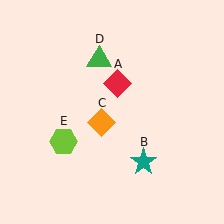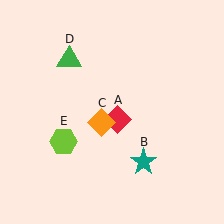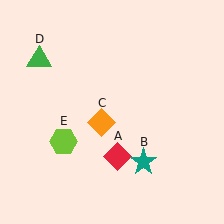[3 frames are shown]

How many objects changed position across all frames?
2 objects changed position: red diamond (object A), green triangle (object D).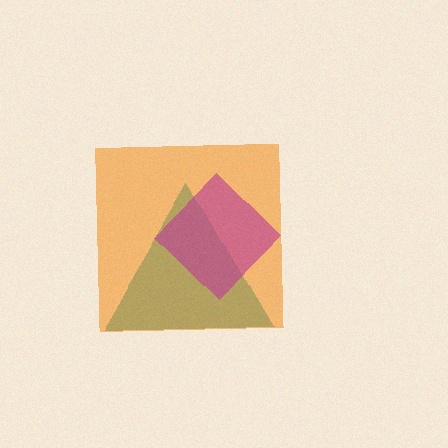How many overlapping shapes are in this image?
There are 3 overlapping shapes in the image.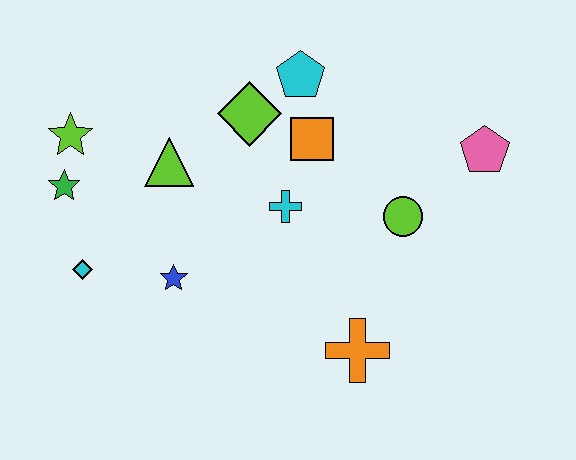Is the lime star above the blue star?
Yes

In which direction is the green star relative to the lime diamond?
The green star is to the left of the lime diamond.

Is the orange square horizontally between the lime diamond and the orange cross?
Yes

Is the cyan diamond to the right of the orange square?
No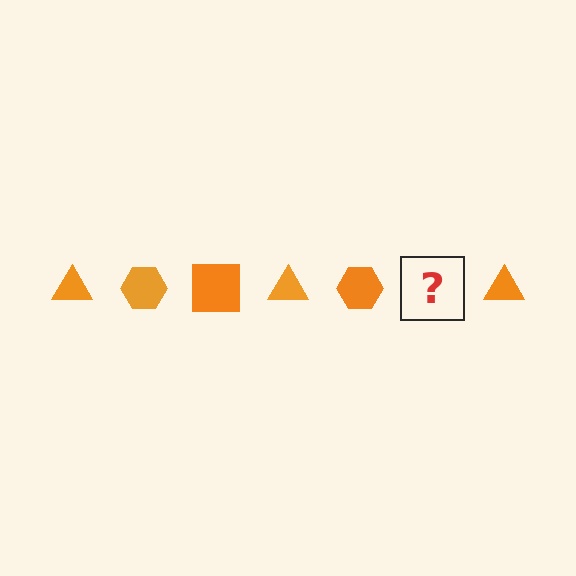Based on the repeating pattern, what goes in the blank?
The blank should be an orange square.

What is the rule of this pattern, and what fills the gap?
The rule is that the pattern cycles through triangle, hexagon, square shapes in orange. The gap should be filled with an orange square.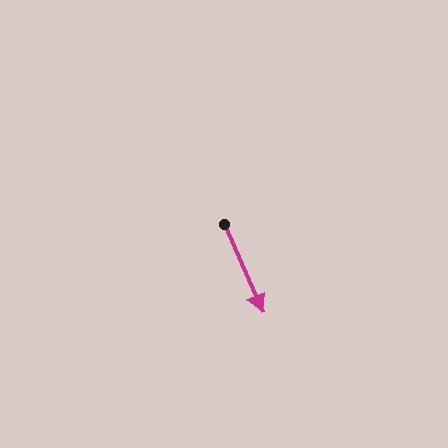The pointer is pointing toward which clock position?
Roughly 5 o'clock.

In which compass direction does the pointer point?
Southeast.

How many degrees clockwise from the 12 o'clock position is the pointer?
Approximately 156 degrees.